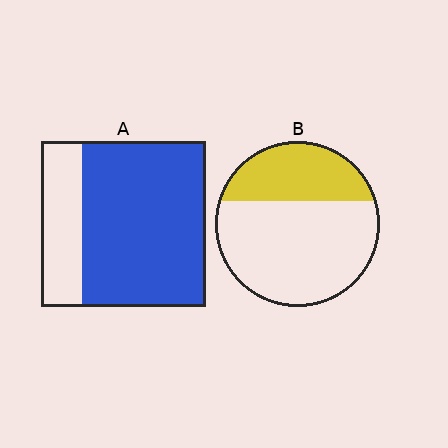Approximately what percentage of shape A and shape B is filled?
A is approximately 75% and B is approximately 35%.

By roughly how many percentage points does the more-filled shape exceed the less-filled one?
By roughly 45 percentage points (A over B).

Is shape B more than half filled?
No.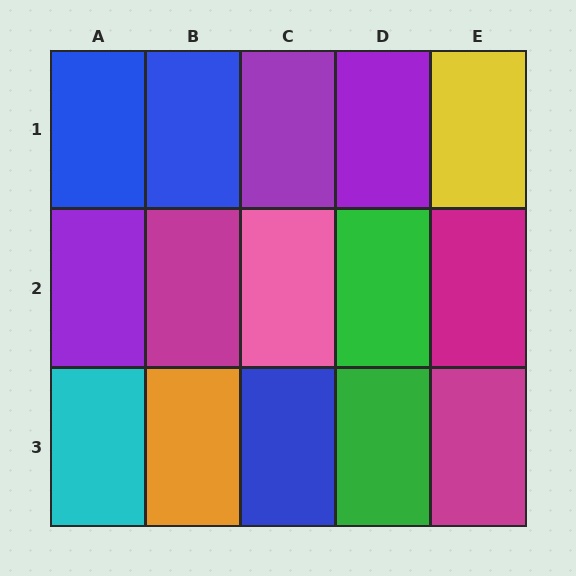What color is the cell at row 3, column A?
Cyan.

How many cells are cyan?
1 cell is cyan.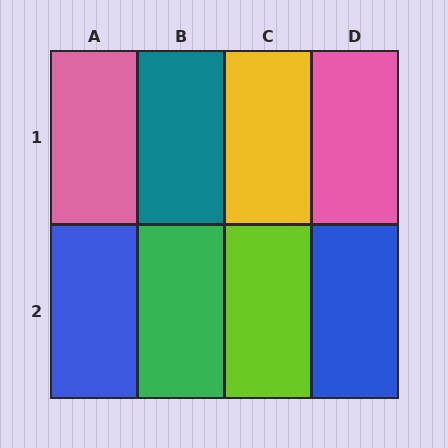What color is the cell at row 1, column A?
Pink.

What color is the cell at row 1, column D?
Pink.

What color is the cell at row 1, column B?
Teal.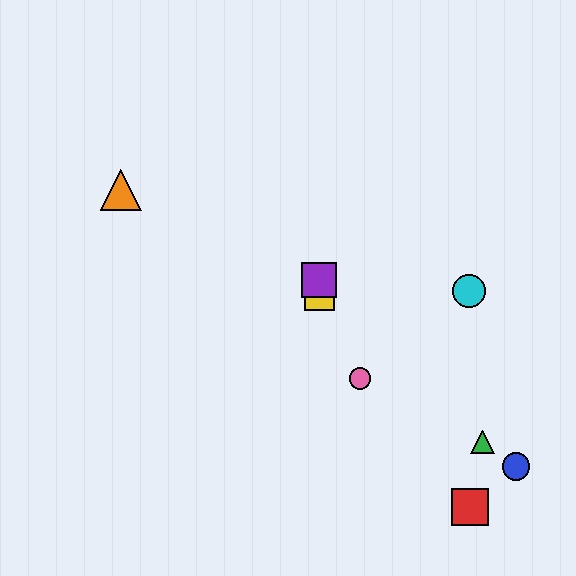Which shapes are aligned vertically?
The yellow square, the purple square are aligned vertically.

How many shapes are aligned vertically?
2 shapes (the yellow square, the purple square) are aligned vertically.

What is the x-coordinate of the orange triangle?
The orange triangle is at x≈121.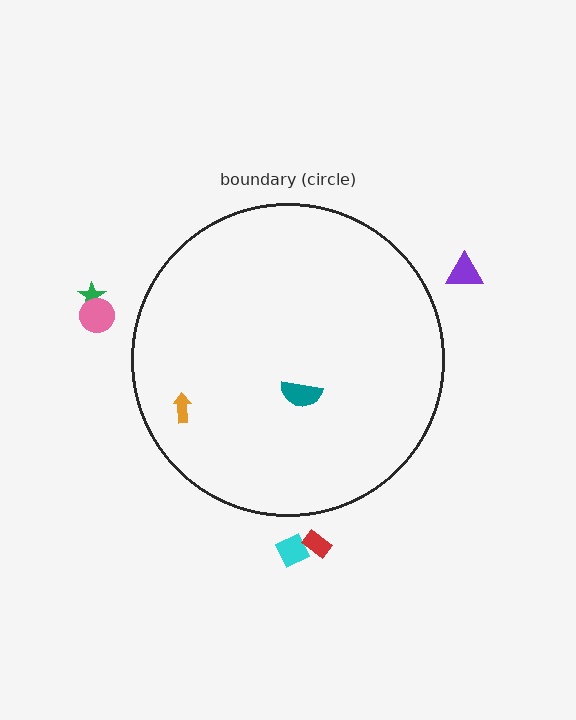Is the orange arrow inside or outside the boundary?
Inside.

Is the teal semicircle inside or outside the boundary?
Inside.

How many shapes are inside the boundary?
2 inside, 5 outside.